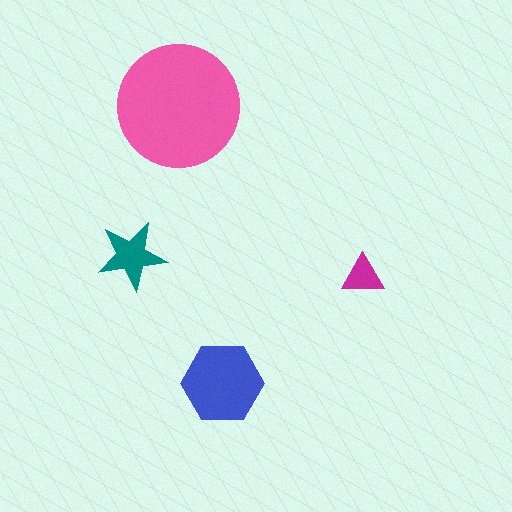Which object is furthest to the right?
The magenta triangle is rightmost.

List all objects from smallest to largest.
The magenta triangle, the teal star, the blue hexagon, the pink circle.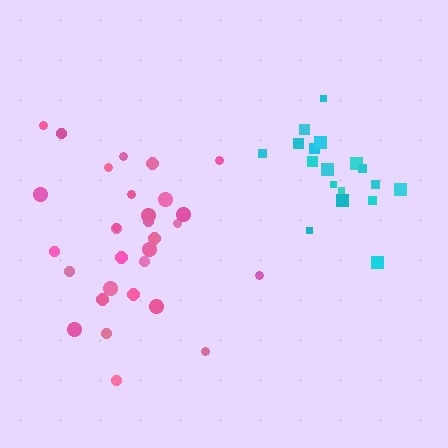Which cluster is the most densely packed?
Cyan.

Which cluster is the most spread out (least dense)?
Pink.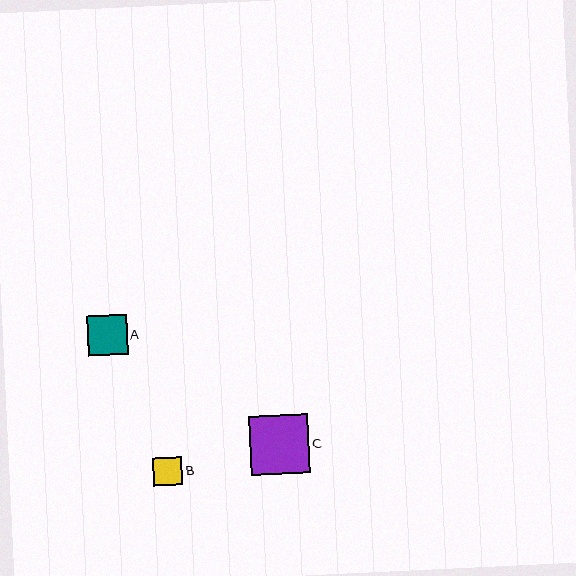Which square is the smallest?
Square B is the smallest with a size of approximately 29 pixels.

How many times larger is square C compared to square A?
Square C is approximately 1.5 times the size of square A.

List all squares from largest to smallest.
From largest to smallest: C, A, B.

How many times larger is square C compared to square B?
Square C is approximately 2.1 times the size of square B.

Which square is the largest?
Square C is the largest with a size of approximately 59 pixels.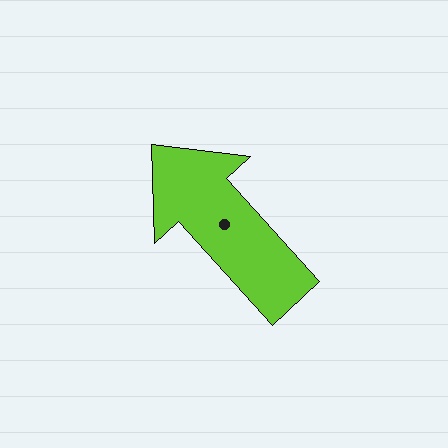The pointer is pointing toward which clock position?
Roughly 11 o'clock.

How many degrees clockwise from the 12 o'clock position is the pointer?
Approximately 318 degrees.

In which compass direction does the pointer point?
Northwest.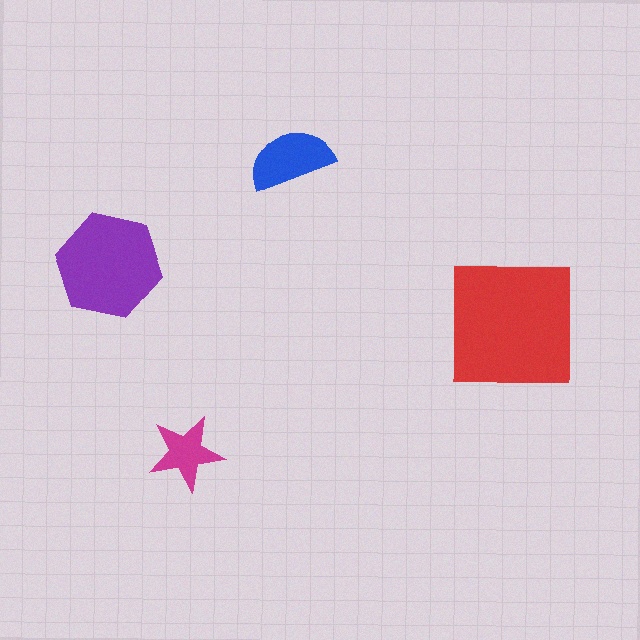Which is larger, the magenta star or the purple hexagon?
The purple hexagon.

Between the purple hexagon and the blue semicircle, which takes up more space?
The purple hexagon.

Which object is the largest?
The red square.